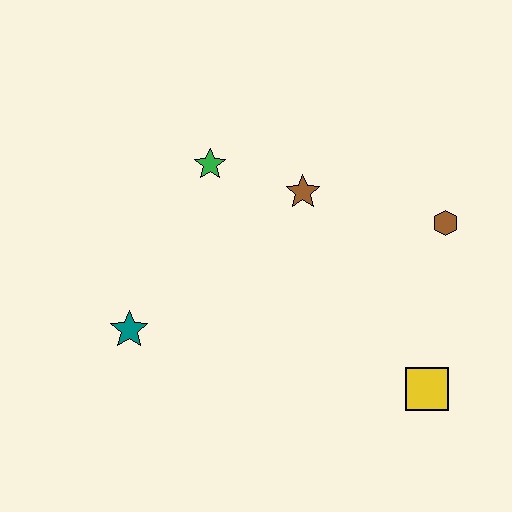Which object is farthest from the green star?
The yellow square is farthest from the green star.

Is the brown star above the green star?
No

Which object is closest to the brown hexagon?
The brown star is closest to the brown hexagon.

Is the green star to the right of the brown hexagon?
No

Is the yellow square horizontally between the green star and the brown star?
No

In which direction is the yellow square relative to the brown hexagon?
The yellow square is below the brown hexagon.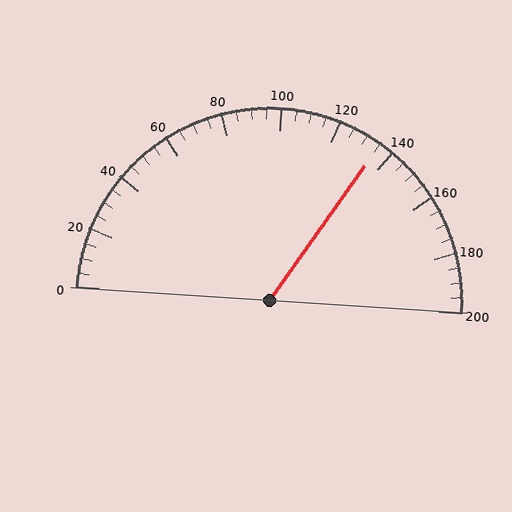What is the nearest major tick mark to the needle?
The nearest major tick mark is 140.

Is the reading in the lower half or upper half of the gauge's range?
The reading is in the upper half of the range (0 to 200).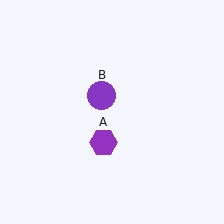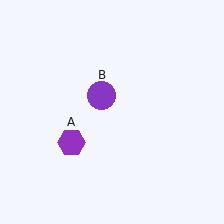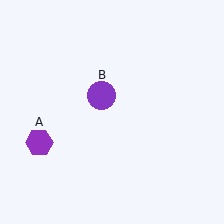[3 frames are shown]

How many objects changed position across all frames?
1 object changed position: purple hexagon (object A).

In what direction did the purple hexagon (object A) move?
The purple hexagon (object A) moved left.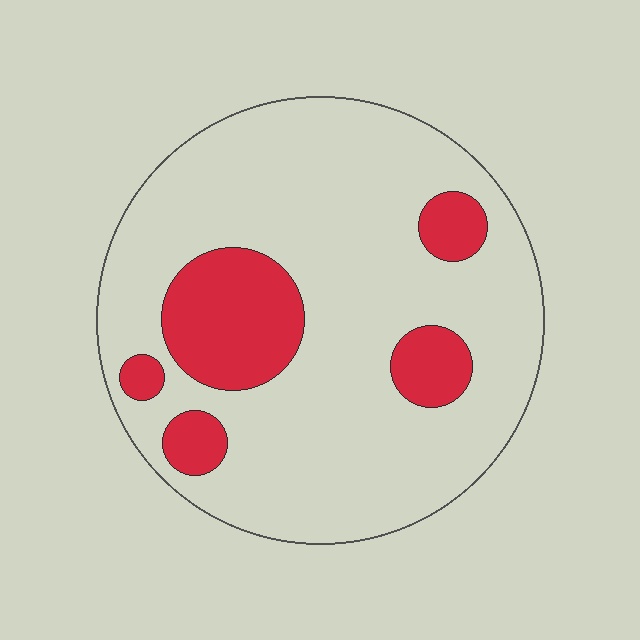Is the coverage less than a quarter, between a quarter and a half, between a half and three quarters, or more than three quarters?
Less than a quarter.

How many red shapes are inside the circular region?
5.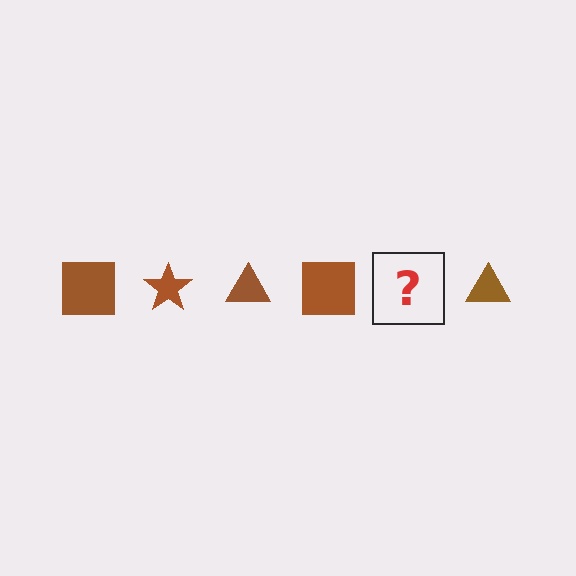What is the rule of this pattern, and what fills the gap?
The rule is that the pattern cycles through square, star, triangle shapes in brown. The gap should be filled with a brown star.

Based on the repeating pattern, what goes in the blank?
The blank should be a brown star.